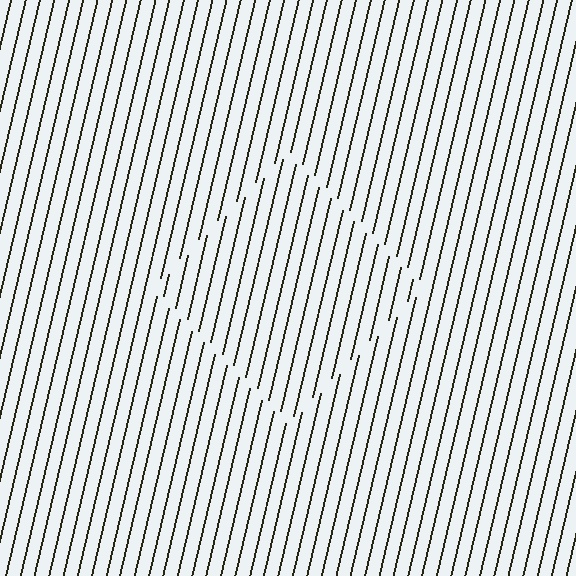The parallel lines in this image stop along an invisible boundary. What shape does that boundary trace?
An illusory square. The interior of the shape contains the same grating, shifted by half a period — the contour is defined by the phase discontinuity where line-ends from the inner and outer gratings abut.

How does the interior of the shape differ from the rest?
The interior of the shape contains the same grating, shifted by half a period — the contour is defined by the phase discontinuity where line-ends from the inner and outer gratings abut.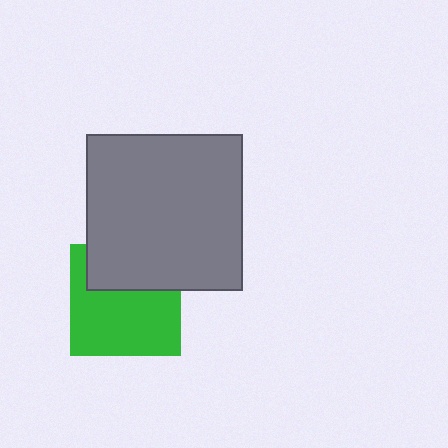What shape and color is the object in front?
The object in front is a gray square.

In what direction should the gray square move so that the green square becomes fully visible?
The gray square should move up. That is the shortest direction to clear the overlap and leave the green square fully visible.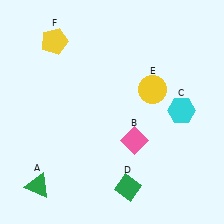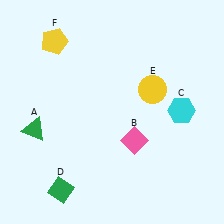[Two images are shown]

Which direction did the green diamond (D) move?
The green diamond (D) moved left.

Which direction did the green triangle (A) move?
The green triangle (A) moved up.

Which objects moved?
The objects that moved are: the green triangle (A), the green diamond (D).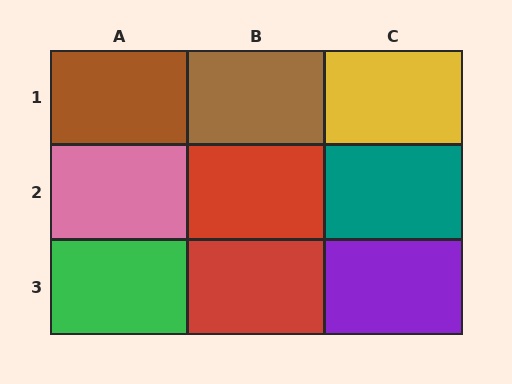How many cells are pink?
1 cell is pink.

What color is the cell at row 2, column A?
Pink.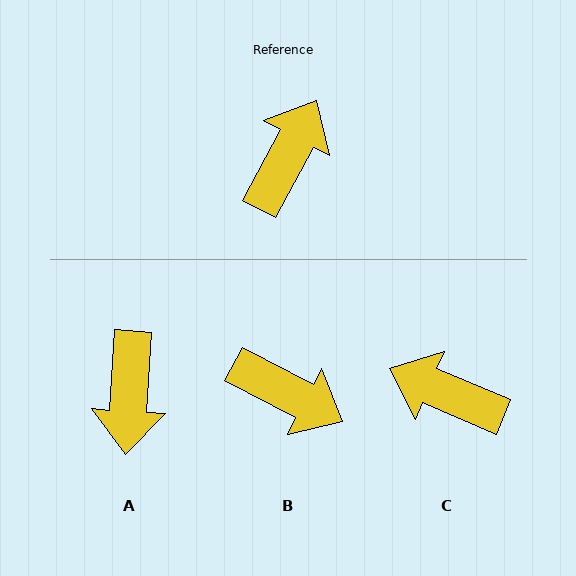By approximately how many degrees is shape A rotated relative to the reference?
Approximately 156 degrees clockwise.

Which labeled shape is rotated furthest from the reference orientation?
A, about 156 degrees away.